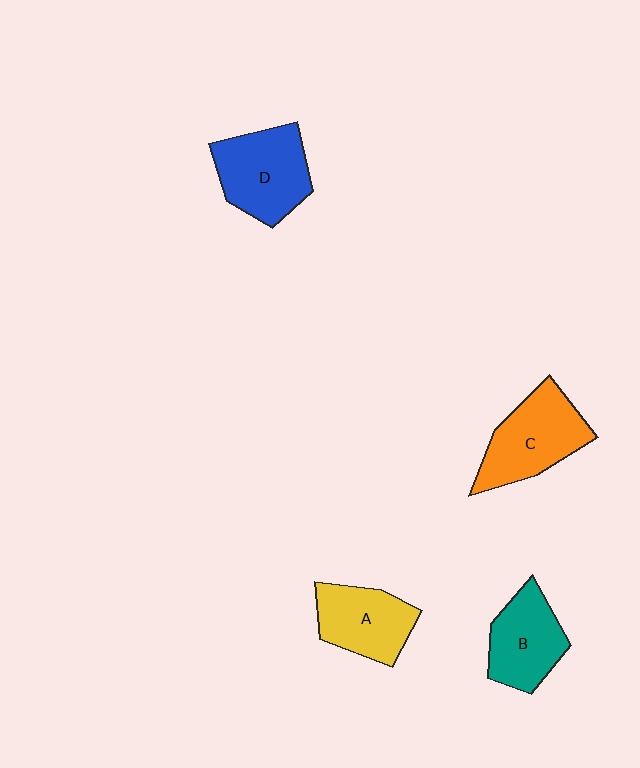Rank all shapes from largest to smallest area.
From largest to smallest: C (orange), D (blue), A (yellow), B (teal).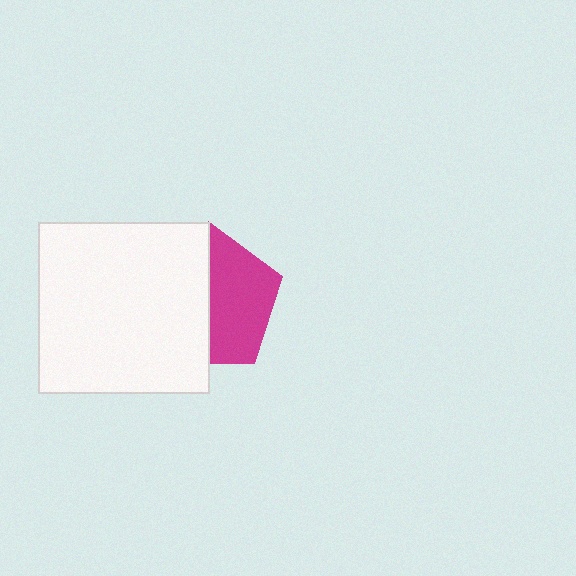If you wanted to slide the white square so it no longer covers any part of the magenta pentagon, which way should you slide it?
Slide it left — that is the most direct way to separate the two shapes.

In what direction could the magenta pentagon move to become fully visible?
The magenta pentagon could move right. That would shift it out from behind the white square entirely.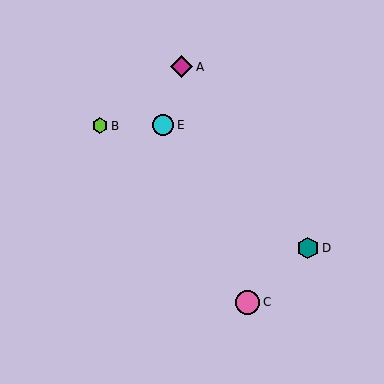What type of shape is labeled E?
Shape E is a cyan circle.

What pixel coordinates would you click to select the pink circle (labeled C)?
Click at (248, 302) to select the pink circle C.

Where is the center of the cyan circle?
The center of the cyan circle is at (163, 125).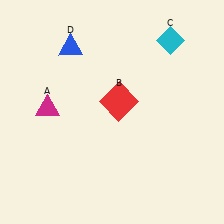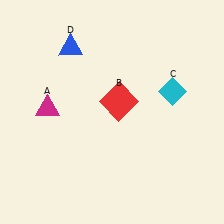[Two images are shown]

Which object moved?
The cyan diamond (C) moved down.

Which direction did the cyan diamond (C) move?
The cyan diamond (C) moved down.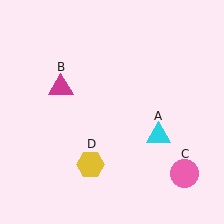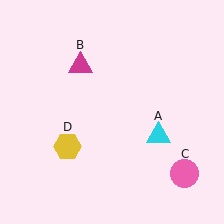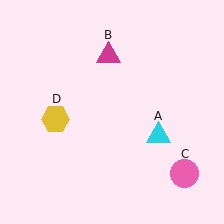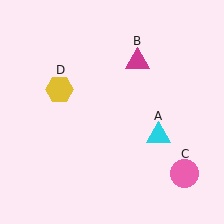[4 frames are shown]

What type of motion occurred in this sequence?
The magenta triangle (object B), yellow hexagon (object D) rotated clockwise around the center of the scene.